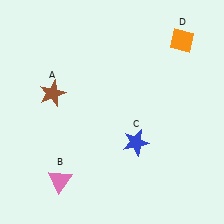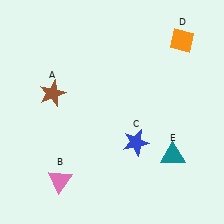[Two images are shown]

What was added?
A teal triangle (E) was added in Image 2.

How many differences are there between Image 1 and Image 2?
There is 1 difference between the two images.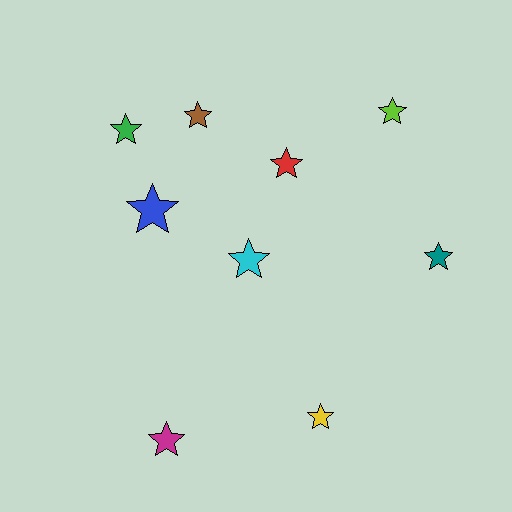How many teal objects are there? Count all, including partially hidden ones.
There is 1 teal object.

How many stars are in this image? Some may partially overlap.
There are 9 stars.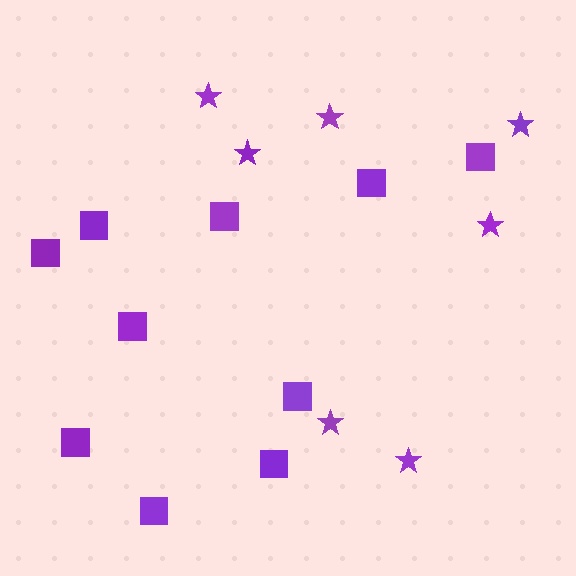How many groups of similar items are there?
There are 2 groups: one group of squares (10) and one group of stars (7).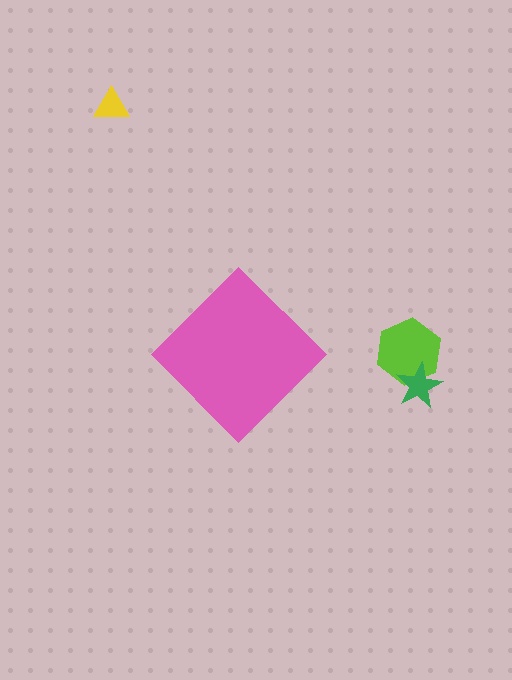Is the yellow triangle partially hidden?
No, the yellow triangle is fully visible.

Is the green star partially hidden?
No, the green star is fully visible.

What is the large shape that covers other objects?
A pink diamond.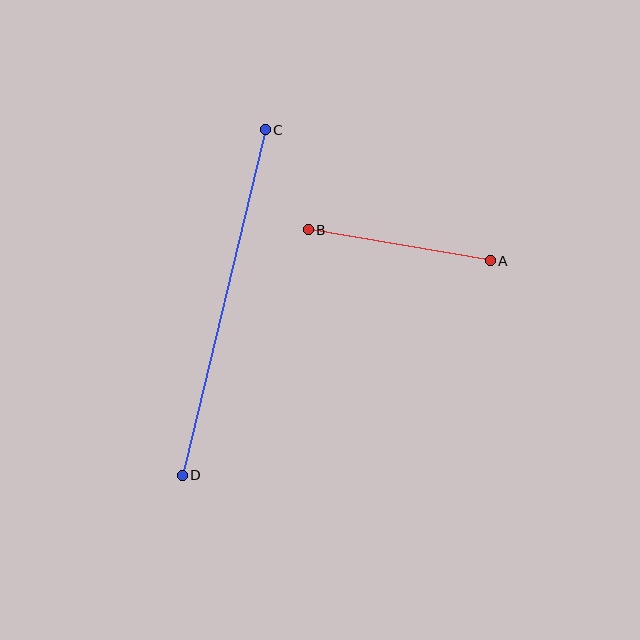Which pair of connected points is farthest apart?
Points C and D are farthest apart.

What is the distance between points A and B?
The distance is approximately 185 pixels.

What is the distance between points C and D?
The distance is approximately 355 pixels.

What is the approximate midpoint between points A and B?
The midpoint is at approximately (399, 245) pixels.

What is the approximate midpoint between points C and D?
The midpoint is at approximately (224, 302) pixels.